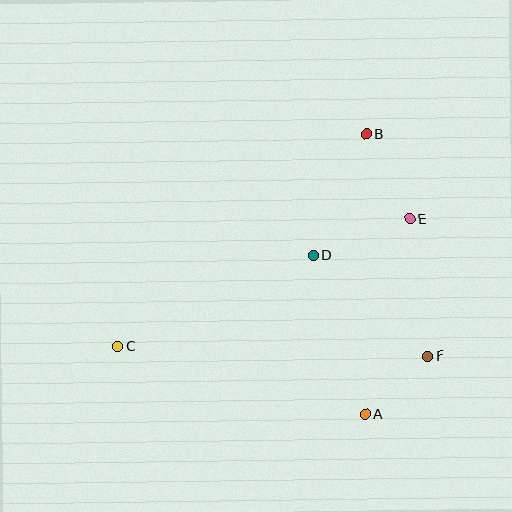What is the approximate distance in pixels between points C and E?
The distance between C and E is approximately 319 pixels.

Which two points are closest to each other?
Points A and F are closest to each other.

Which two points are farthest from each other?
Points B and C are farthest from each other.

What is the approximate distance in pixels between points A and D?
The distance between A and D is approximately 167 pixels.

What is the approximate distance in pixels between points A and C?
The distance between A and C is approximately 257 pixels.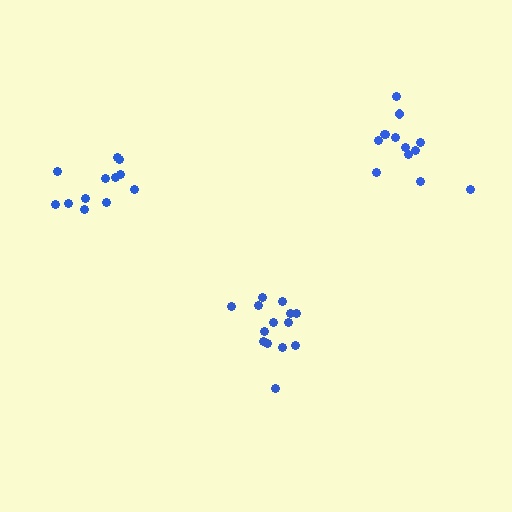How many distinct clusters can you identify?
There are 3 distinct clusters.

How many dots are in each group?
Group 1: 14 dots, Group 2: 13 dots, Group 3: 12 dots (39 total).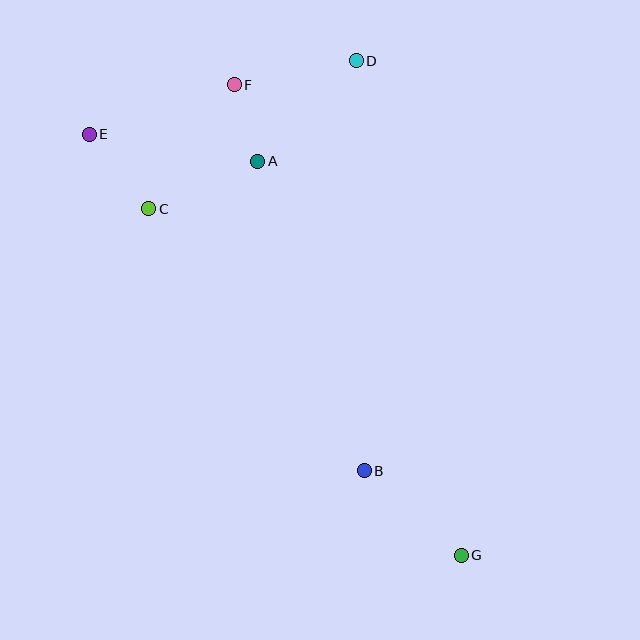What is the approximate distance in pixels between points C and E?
The distance between C and E is approximately 95 pixels.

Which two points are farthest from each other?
Points E and G are farthest from each other.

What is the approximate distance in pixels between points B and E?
The distance between B and E is approximately 435 pixels.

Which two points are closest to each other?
Points A and F are closest to each other.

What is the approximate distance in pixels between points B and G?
The distance between B and G is approximately 129 pixels.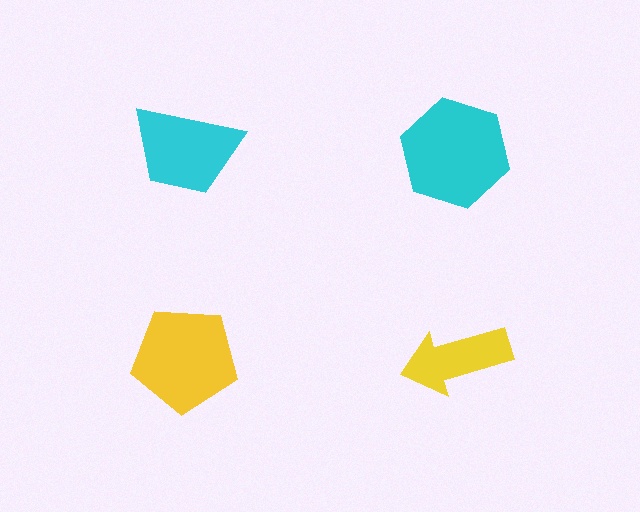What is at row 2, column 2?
A yellow arrow.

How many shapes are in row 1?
2 shapes.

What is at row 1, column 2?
A cyan hexagon.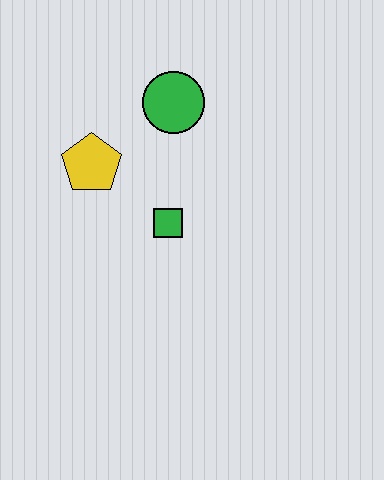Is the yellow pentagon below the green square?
No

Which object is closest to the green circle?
The yellow pentagon is closest to the green circle.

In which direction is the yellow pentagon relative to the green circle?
The yellow pentagon is to the left of the green circle.